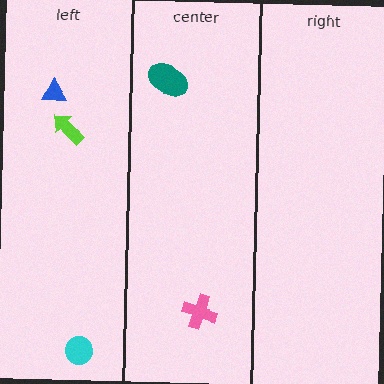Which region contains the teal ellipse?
The center region.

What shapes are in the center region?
The pink cross, the teal ellipse.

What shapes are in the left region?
The lime arrow, the cyan circle, the blue triangle.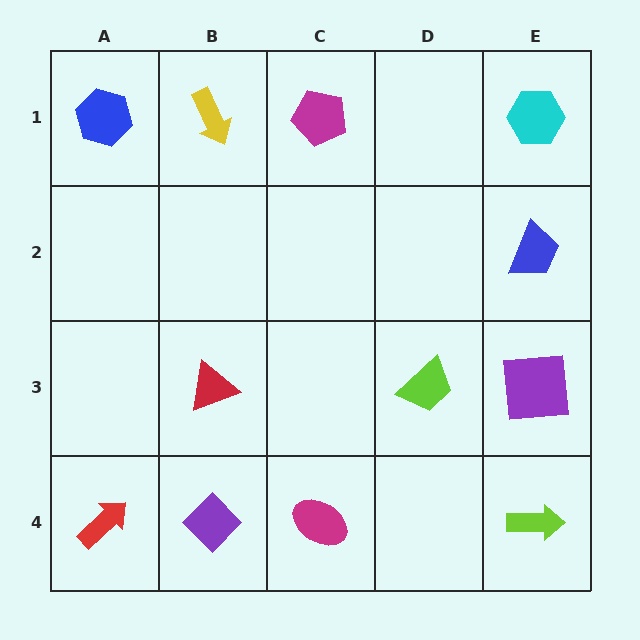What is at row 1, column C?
A magenta pentagon.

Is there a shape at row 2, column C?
No, that cell is empty.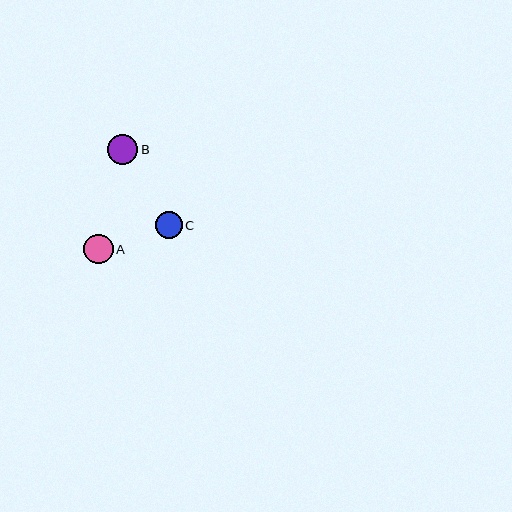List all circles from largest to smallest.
From largest to smallest: B, A, C.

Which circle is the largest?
Circle B is the largest with a size of approximately 30 pixels.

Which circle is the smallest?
Circle C is the smallest with a size of approximately 27 pixels.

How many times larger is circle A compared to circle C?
Circle A is approximately 1.1 times the size of circle C.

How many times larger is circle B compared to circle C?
Circle B is approximately 1.1 times the size of circle C.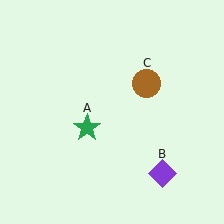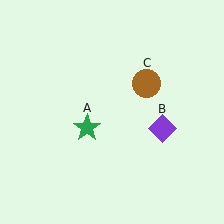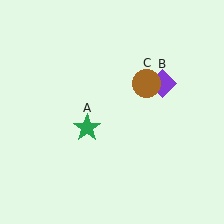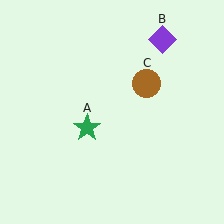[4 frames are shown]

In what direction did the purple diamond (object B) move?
The purple diamond (object B) moved up.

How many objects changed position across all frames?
1 object changed position: purple diamond (object B).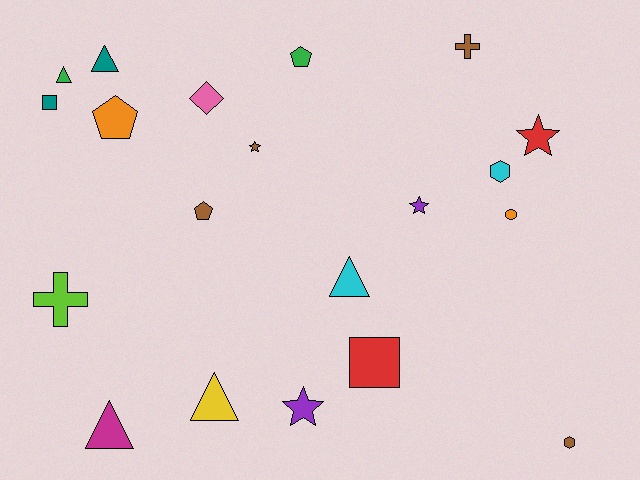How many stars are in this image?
There are 4 stars.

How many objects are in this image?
There are 20 objects.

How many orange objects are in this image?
There are 2 orange objects.